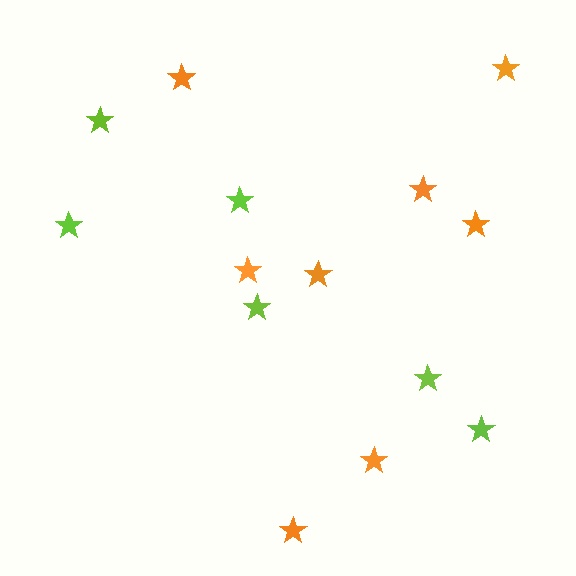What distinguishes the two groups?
There are 2 groups: one group of lime stars (6) and one group of orange stars (8).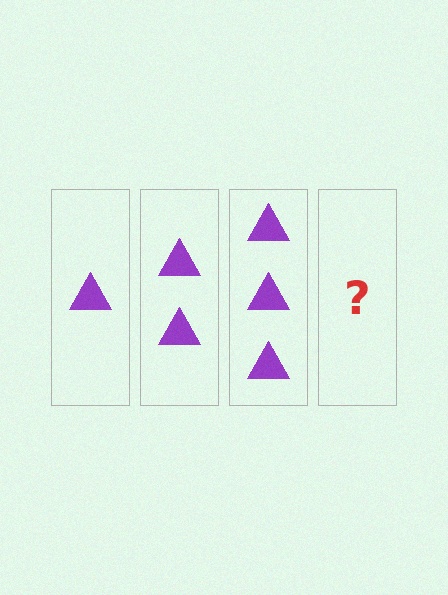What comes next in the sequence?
The next element should be 4 triangles.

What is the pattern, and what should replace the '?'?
The pattern is that each step adds one more triangle. The '?' should be 4 triangles.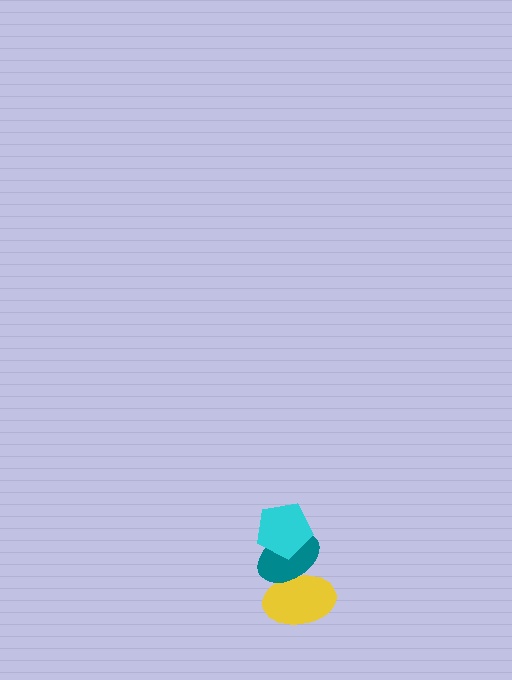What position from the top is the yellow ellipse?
The yellow ellipse is 3rd from the top.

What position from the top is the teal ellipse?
The teal ellipse is 2nd from the top.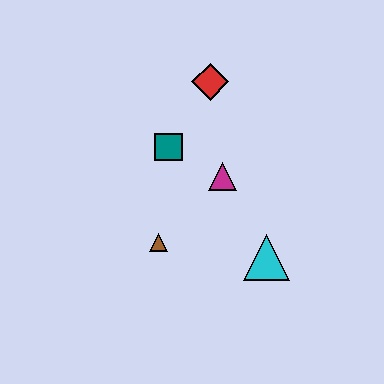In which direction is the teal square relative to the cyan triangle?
The teal square is above the cyan triangle.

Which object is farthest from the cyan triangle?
The red diamond is farthest from the cyan triangle.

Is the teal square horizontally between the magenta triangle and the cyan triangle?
No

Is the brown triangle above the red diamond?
No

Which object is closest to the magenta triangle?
The teal square is closest to the magenta triangle.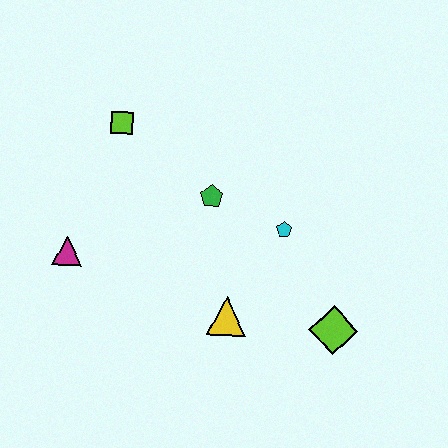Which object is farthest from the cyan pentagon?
The magenta triangle is farthest from the cyan pentagon.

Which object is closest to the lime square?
The green pentagon is closest to the lime square.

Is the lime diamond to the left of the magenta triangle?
No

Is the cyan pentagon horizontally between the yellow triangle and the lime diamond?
Yes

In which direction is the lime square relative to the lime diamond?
The lime square is to the left of the lime diamond.